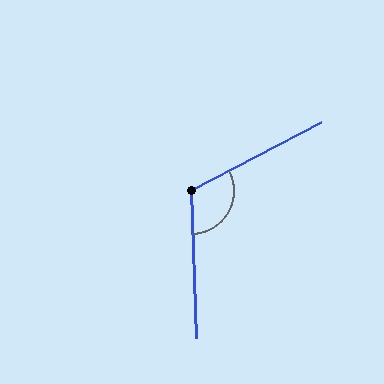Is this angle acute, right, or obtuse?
It is obtuse.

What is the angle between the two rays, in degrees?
Approximately 116 degrees.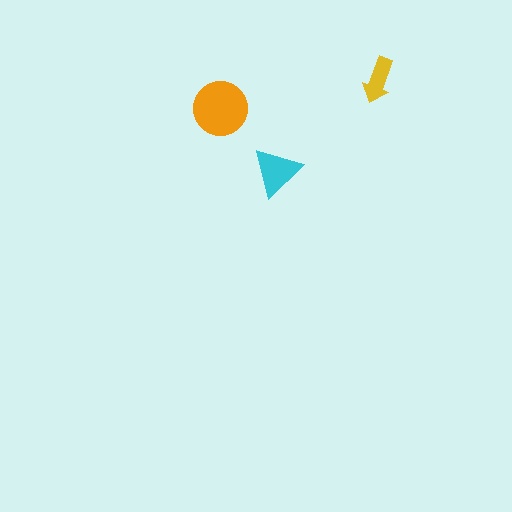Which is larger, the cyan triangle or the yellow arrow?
The cyan triangle.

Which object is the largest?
The orange circle.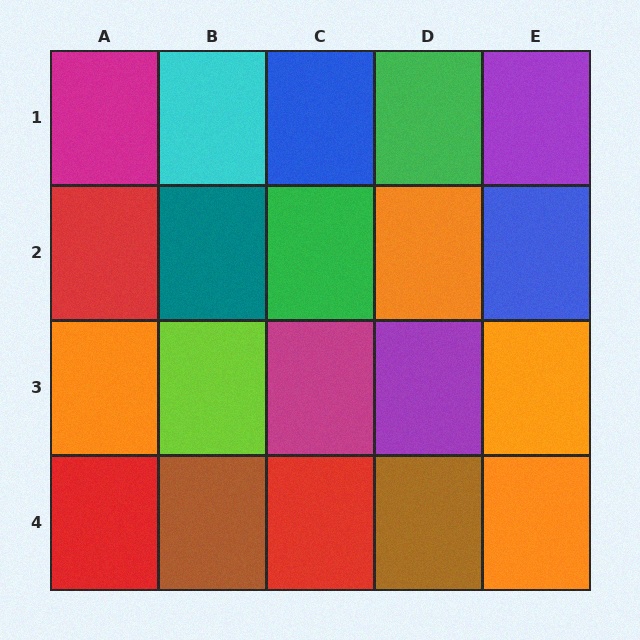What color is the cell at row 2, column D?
Orange.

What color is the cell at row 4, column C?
Red.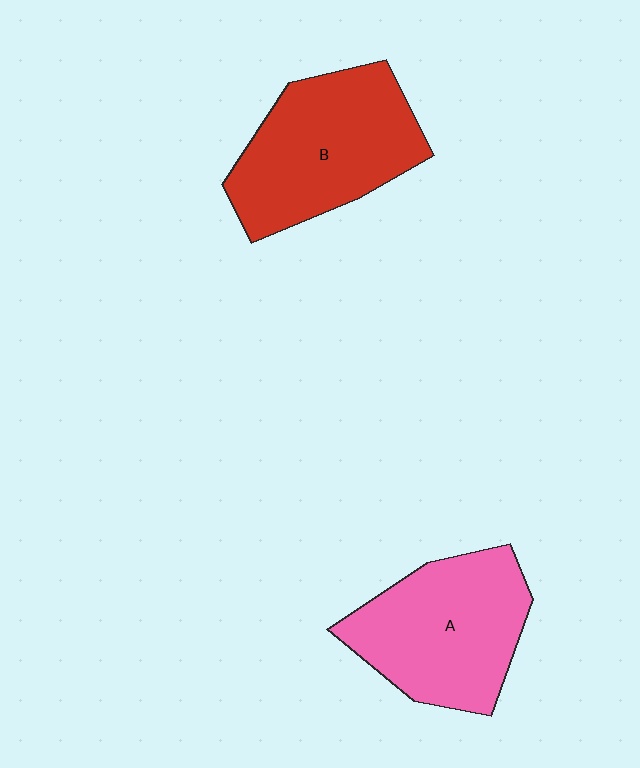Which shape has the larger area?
Shape B (red).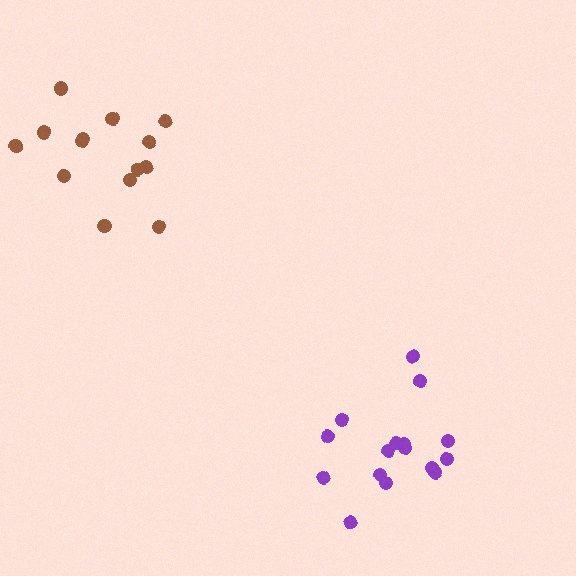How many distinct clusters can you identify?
There are 2 distinct clusters.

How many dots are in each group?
Group 1: 16 dots, Group 2: 14 dots (30 total).